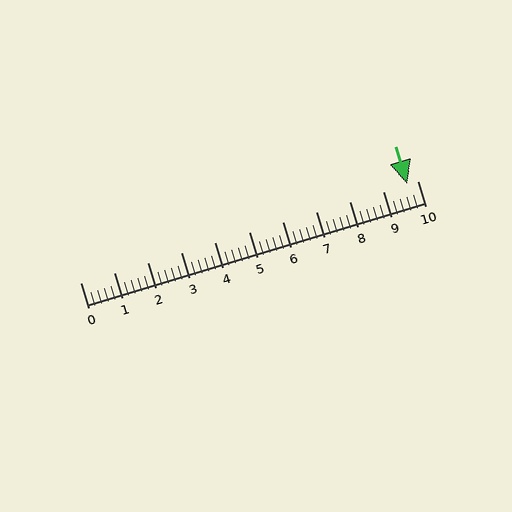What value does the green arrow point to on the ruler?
The green arrow points to approximately 9.7.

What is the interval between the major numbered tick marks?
The major tick marks are spaced 1 units apart.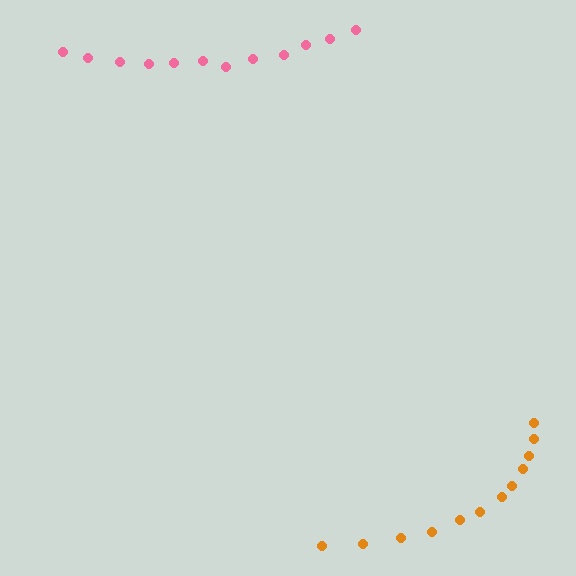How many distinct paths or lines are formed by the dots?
There are 2 distinct paths.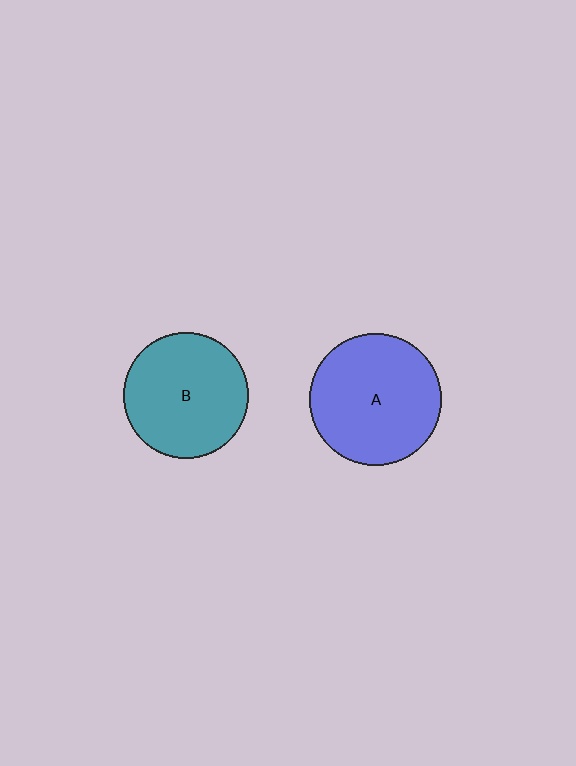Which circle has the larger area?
Circle A (blue).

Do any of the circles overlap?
No, none of the circles overlap.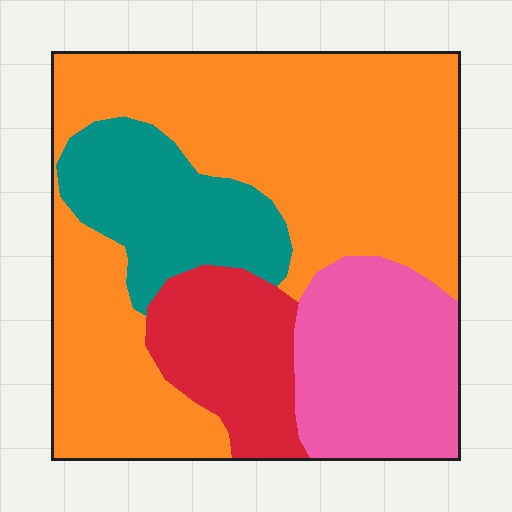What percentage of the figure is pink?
Pink covers roughly 20% of the figure.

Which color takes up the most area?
Orange, at roughly 55%.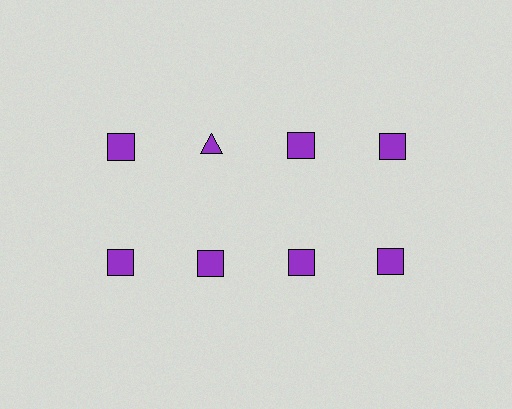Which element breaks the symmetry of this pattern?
The purple triangle in the top row, second from left column breaks the symmetry. All other shapes are purple squares.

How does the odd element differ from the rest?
It has a different shape: triangle instead of square.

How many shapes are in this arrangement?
There are 8 shapes arranged in a grid pattern.